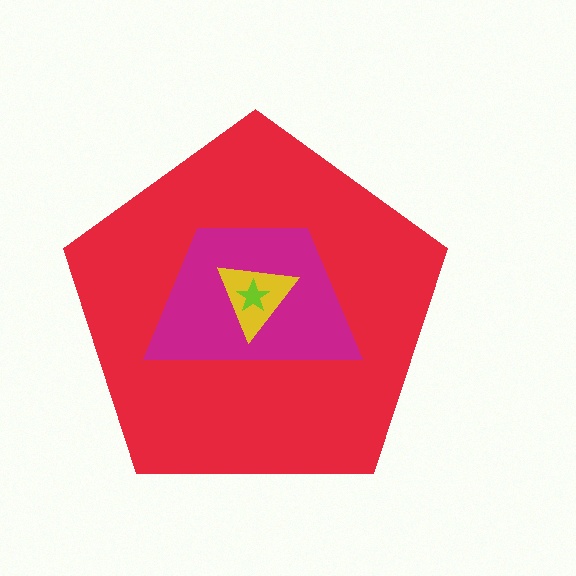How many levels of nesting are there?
4.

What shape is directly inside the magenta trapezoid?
The yellow triangle.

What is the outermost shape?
The red pentagon.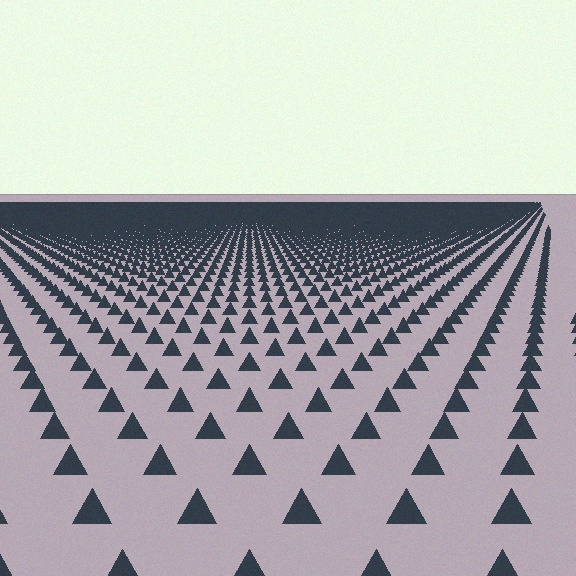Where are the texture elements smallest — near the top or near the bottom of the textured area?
Near the top.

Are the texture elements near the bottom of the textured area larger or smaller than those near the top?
Larger. Near the bottom, elements are closer to the viewer and appear at a bigger on-screen size.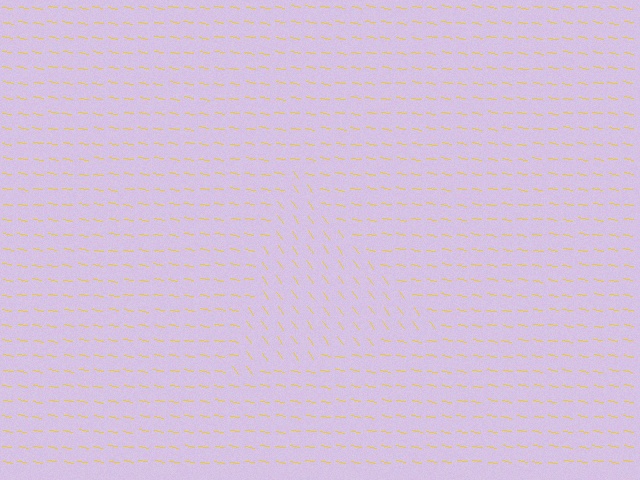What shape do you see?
I see a triangle.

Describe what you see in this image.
The image is filled with small yellow line segments. A triangle region in the image has lines oriented differently from the surrounding lines, creating a visible texture boundary.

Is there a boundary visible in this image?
Yes, there is a texture boundary formed by a change in line orientation.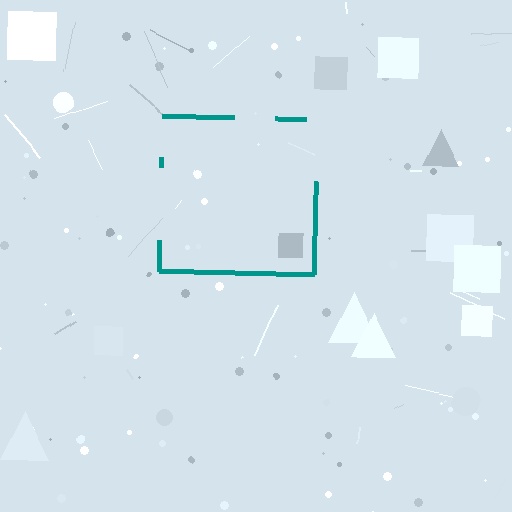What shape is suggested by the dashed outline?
The dashed outline suggests a square.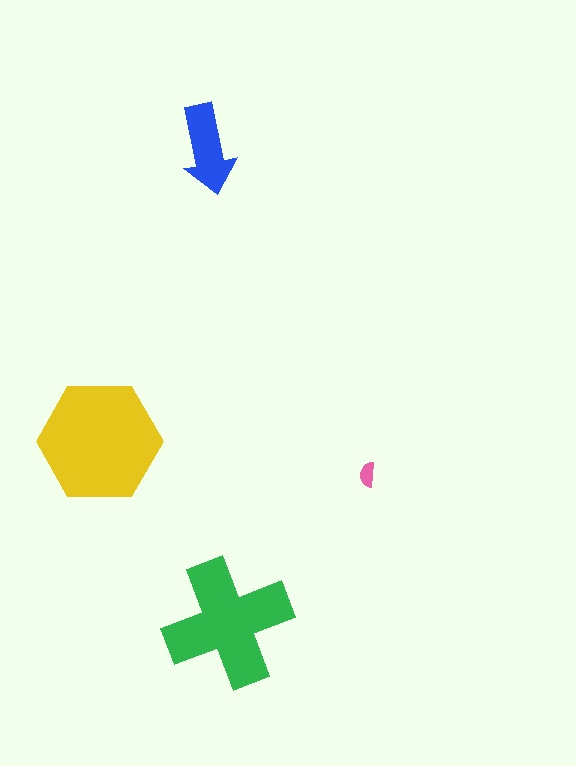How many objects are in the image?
There are 4 objects in the image.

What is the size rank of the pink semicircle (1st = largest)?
4th.